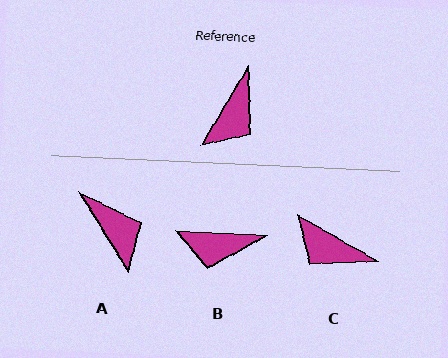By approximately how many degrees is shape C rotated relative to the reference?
Approximately 89 degrees clockwise.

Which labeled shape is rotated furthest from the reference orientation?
C, about 89 degrees away.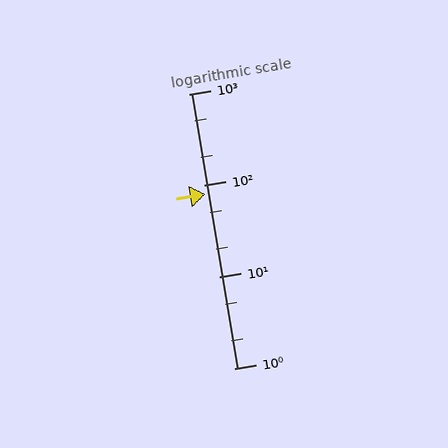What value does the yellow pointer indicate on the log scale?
The pointer indicates approximately 80.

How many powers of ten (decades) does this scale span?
The scale spans 3 decades, from 1 to 1000.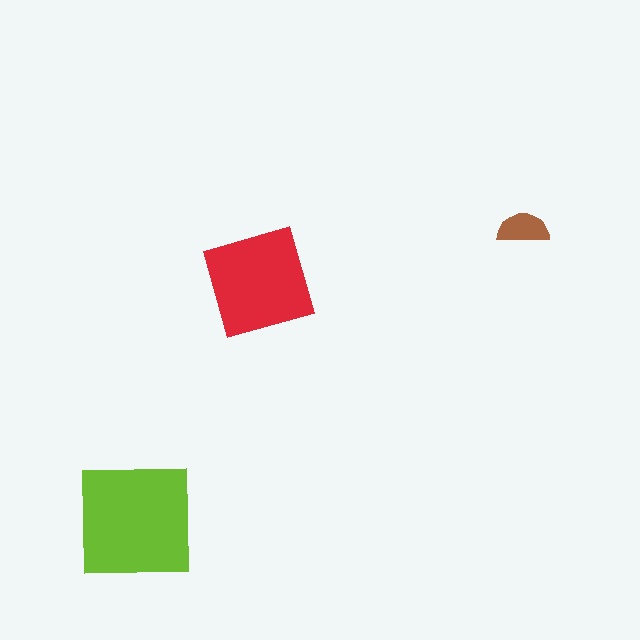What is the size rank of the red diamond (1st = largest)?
2nd.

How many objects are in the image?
There are 3 objects in the image.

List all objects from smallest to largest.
The brown semicircle, the red diamond, the lime square.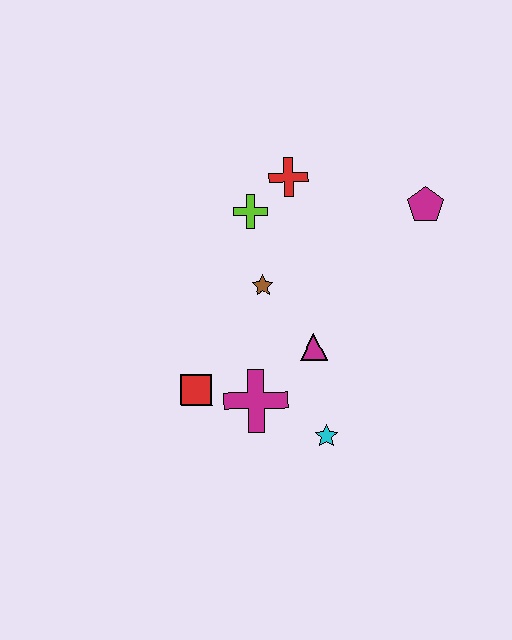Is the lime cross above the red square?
Yes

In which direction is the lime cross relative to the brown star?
The lime cross is above the brown star.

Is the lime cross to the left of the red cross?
Yes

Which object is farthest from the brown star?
The magenta pentagon is farthest from the brown star.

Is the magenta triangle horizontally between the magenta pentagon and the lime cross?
Yes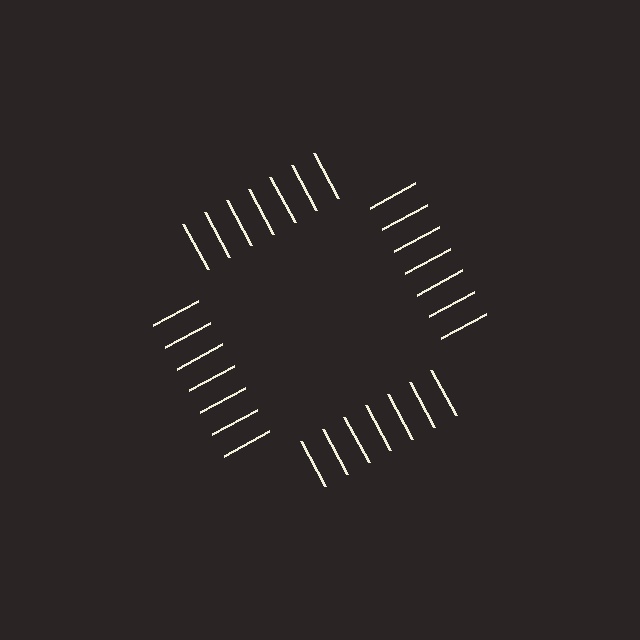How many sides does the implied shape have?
4 sides — the line-ends trace a square.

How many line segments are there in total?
28 — 7 along each of the 4 edges.